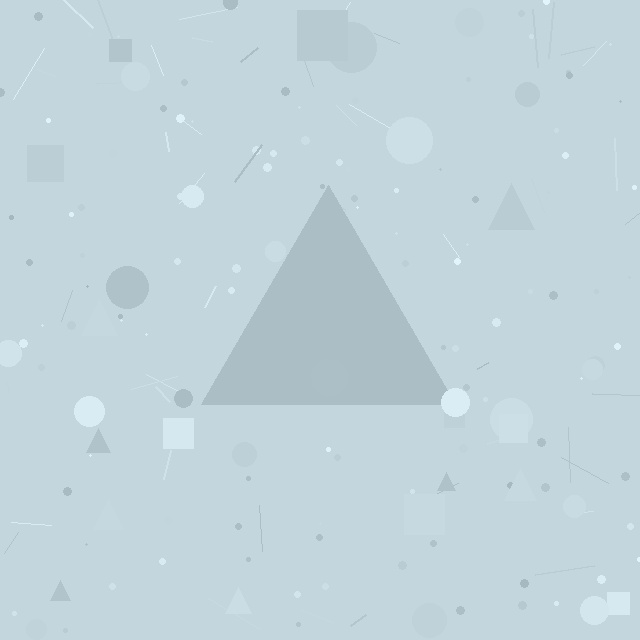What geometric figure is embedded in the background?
A triangle is embedded in the background.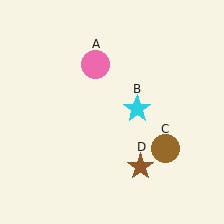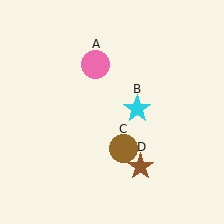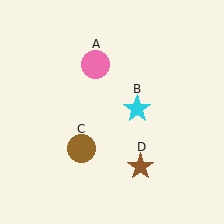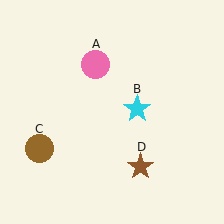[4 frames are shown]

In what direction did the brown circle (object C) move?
The brown circle (object C) moved left.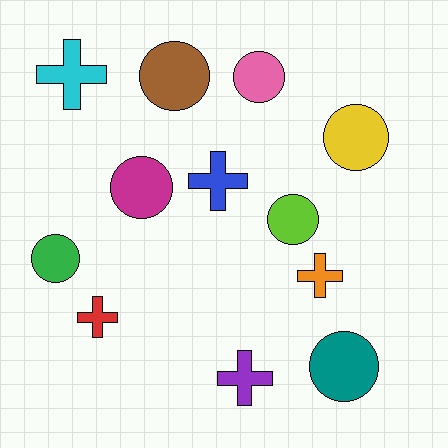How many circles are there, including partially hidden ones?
There are 7 circles.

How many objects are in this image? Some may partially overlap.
There are 12 objects.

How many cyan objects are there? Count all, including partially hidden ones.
There is 1 cyan object.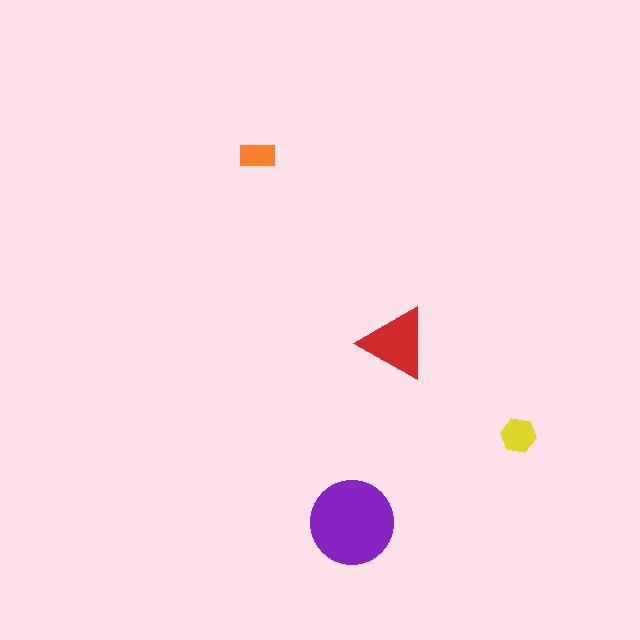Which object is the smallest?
The orange rectangle.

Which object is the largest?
The purple circle.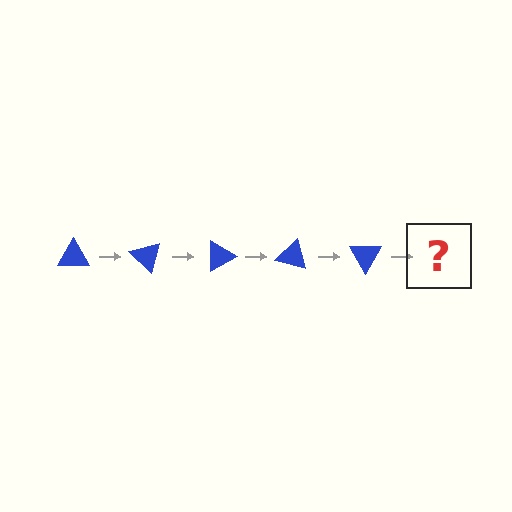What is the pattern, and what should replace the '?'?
The pattern is that the triangle rotates 45 degrees each step. The '?' should be a blue triangle rotated 225 degrees.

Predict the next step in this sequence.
The next step is a blue triangle rotated 225 degrees.